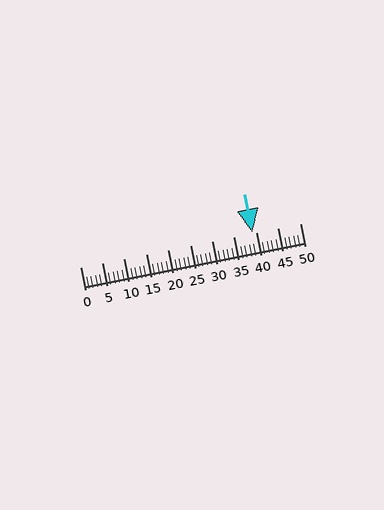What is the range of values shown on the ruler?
The ruler shows values from 0 to 50.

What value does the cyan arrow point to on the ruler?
The cyan arrow points to approximately 39.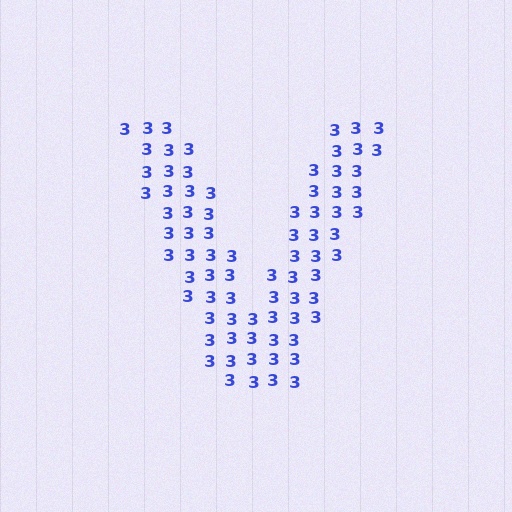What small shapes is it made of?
It is made of small digit 3's.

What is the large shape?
The large shape is the letter V.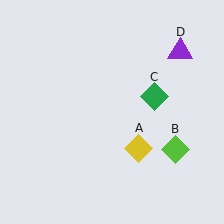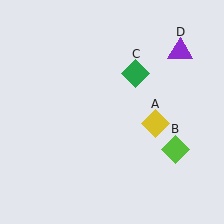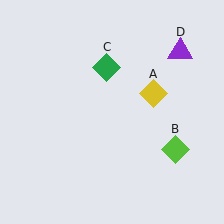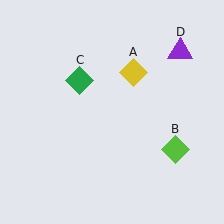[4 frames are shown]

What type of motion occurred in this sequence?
The yellow diamond (object A), green diamond (object C) rotated counterclockwise around the center of the scene.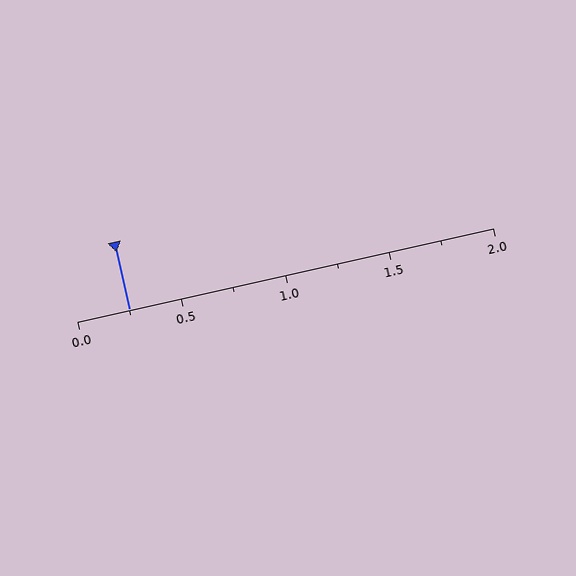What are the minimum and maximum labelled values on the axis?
The axis runs from 0.0 to 2.0.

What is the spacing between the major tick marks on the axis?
The major ticks are spaced 0.5 apart.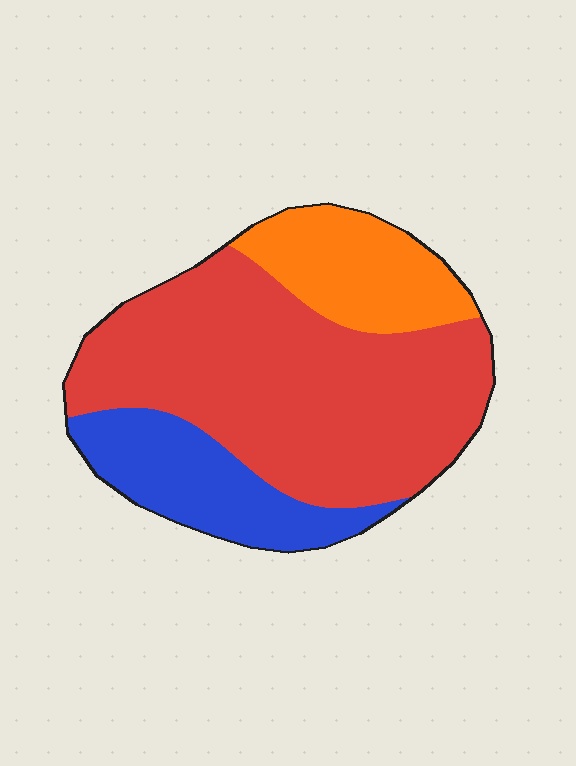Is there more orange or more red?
Red.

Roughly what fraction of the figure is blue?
Blue covers 20% of the figure.